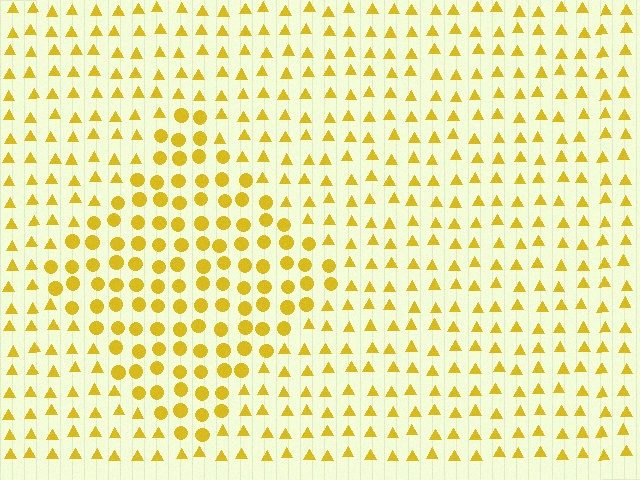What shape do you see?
I see a diamond.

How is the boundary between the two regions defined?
The boundary is defined by a change in element shape: circles inside vs. triangles outside. All elements share the same color and spacing.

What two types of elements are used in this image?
The image uses circles inside the diamond region and triangles outside it.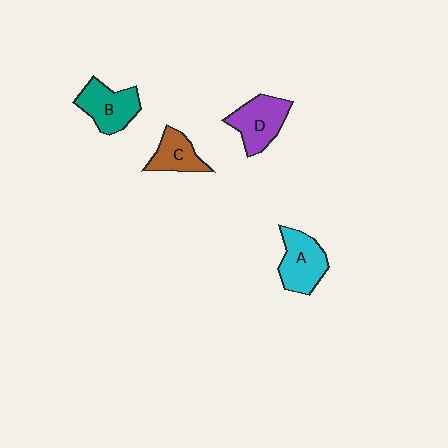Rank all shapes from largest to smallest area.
From largest to smallest: A (cyan), D (purple), B (teal), C (brown).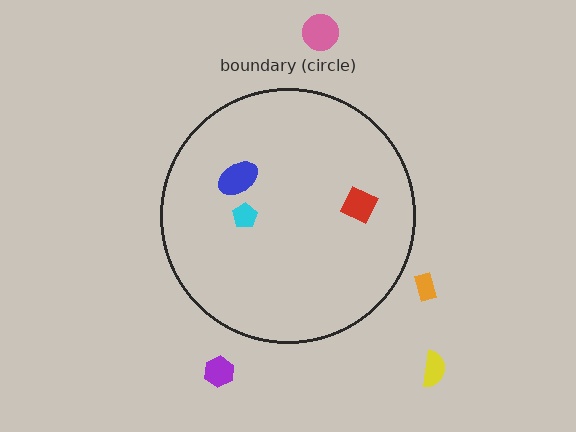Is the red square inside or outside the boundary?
Inside.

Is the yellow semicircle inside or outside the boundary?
Outside.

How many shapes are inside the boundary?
3 inside, 4 outside.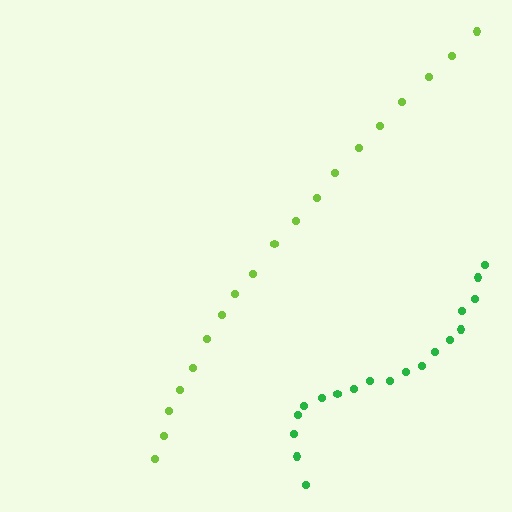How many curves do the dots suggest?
There are 2 distinct paths.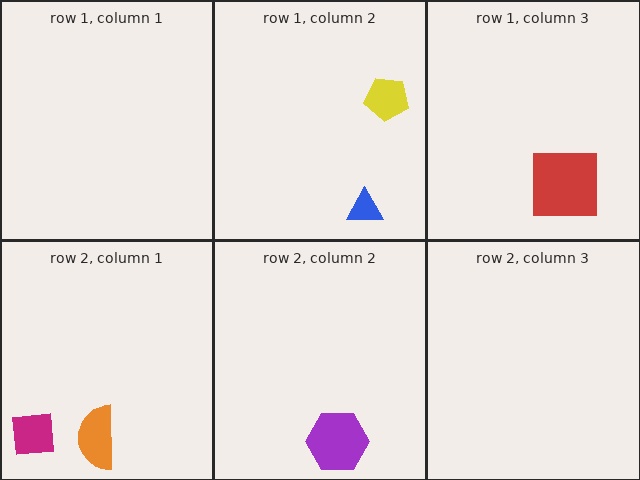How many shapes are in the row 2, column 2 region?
1.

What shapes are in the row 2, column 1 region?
The orange semicircle, the magenta square.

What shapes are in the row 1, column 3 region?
The red square.